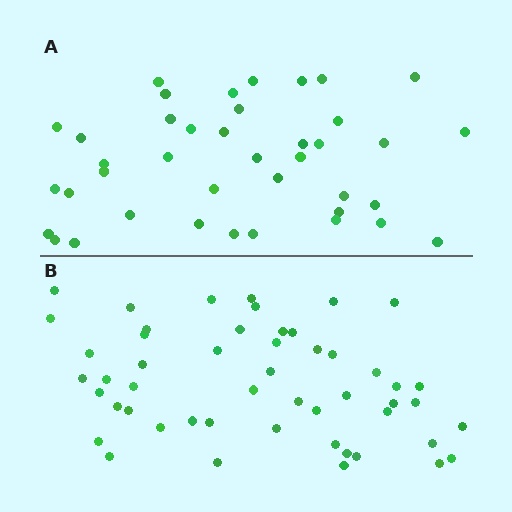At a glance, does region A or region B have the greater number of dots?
Region B (the bottom region) has more dots.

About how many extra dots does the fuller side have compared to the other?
Region B has roughly 12 or so more dots than region A.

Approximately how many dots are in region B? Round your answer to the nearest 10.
About 50 dots. (The exact count is 51, which rounds to 50.)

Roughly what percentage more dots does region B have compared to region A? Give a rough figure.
About 30% more.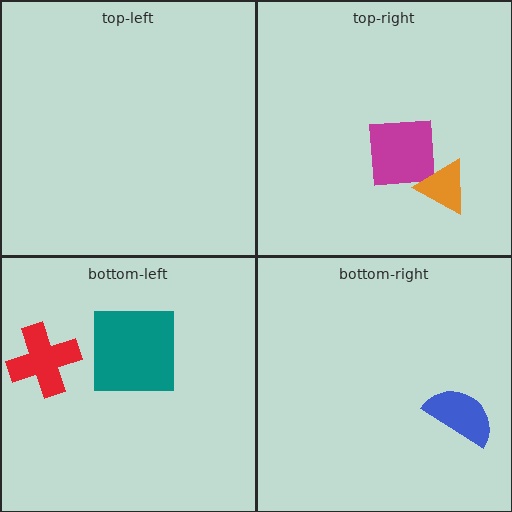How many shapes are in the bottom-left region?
2.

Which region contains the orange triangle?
The top-right region.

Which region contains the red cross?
The bottom-left region.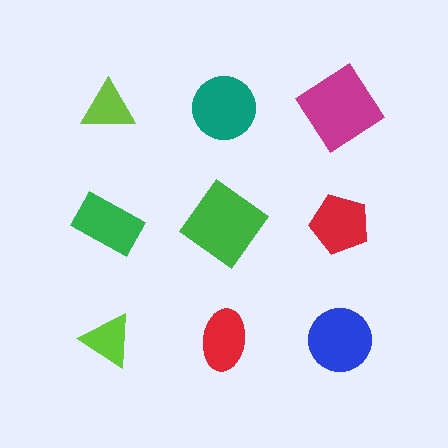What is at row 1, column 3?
A magenta diamond.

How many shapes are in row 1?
3 shapes.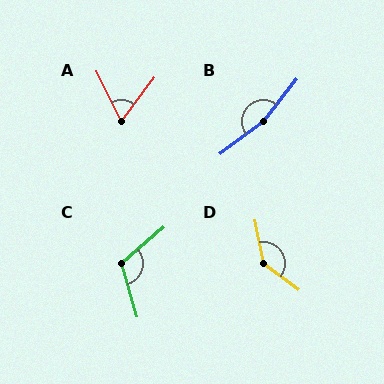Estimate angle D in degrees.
Approximately 137 degrees.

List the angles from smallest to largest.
A (63°), C (114°), D (137°), B (165°).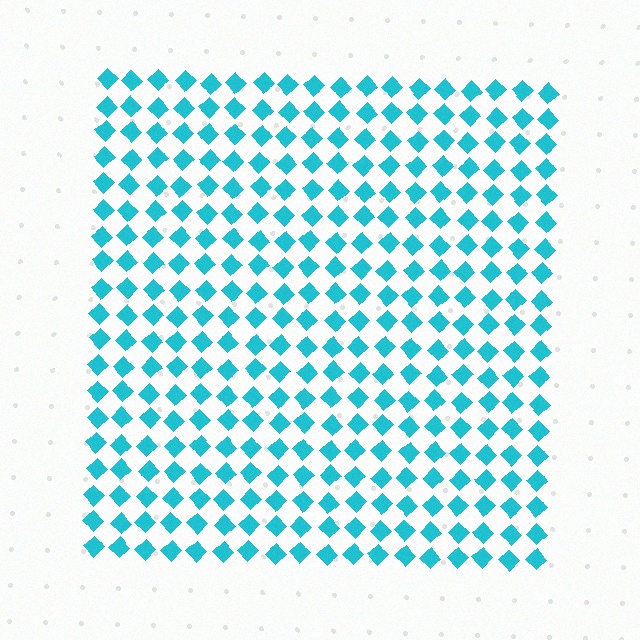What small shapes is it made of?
It is made of small diamonds.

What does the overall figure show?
The overall figure shows a square.